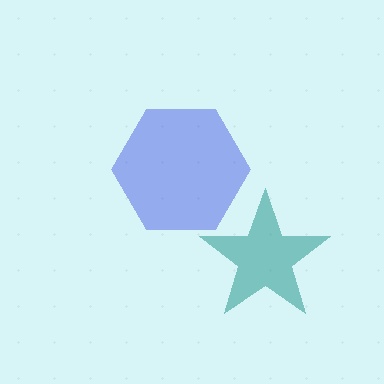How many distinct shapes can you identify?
There are 2 distinct shapes: a blue hexagon, a teal star.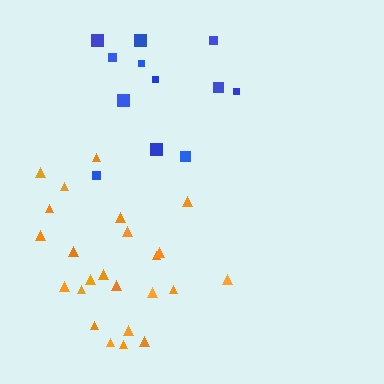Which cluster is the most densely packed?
Orange.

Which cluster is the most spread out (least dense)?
Blue.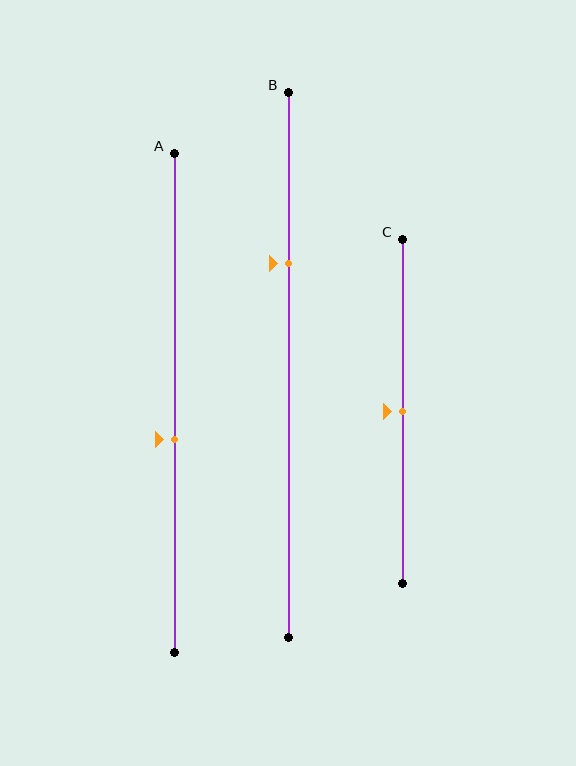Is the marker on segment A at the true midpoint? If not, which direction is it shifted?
No, the marker on segment A is shifted downward by about 7% of the segment length.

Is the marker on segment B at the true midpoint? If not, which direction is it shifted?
No, the marker on segment B is shifted upward by about 19% of the segment length.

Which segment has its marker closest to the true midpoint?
Segment C has its marker closest to the true midpoint.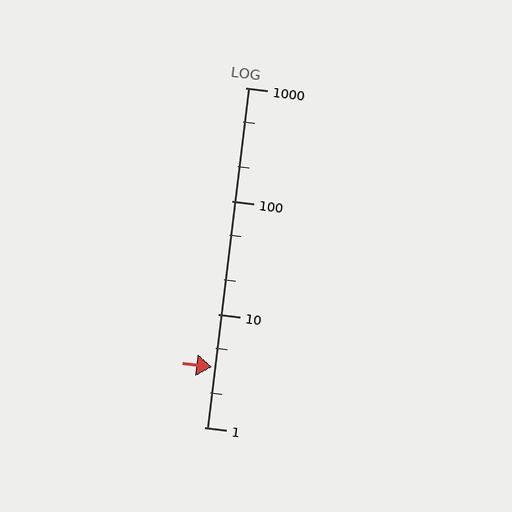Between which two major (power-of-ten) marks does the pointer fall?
The pointer is between 1 and 10.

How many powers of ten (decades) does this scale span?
The scale spans 3 decades, from 1 to 1000.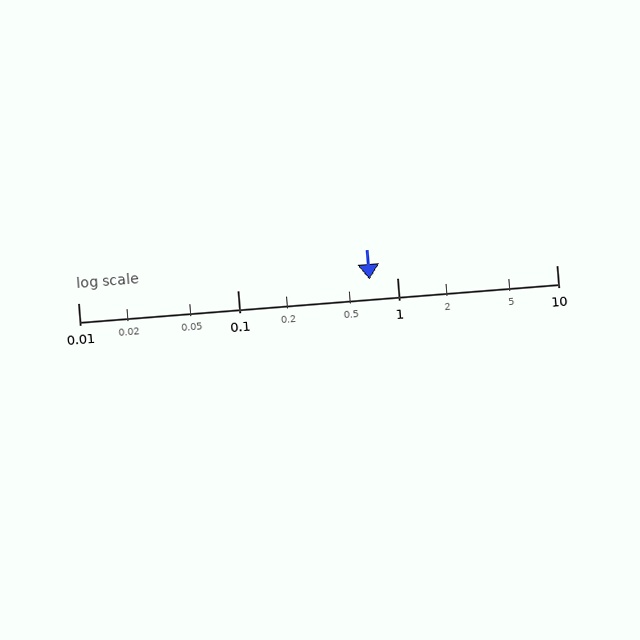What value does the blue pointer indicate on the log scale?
The pointer indicates approximately 0.67.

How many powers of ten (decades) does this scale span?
The scale spans 3 decades, from 0.01 to 10.